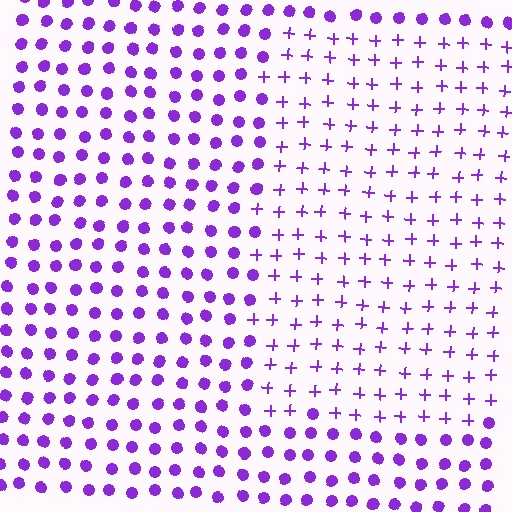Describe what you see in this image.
The image is filled with small purple elements arranged in a uniform grid. A rectangle-shaped region contains plus signs, while the surrounding area contains circles. The boundary is defined purely by the change in element shape.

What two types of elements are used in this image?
The image uses plus signs inside the rectangle region and circles outside it.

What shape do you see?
I see a rectangle.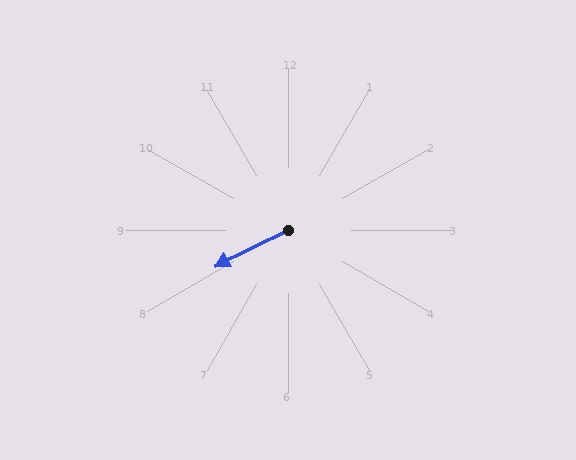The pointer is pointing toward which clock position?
Roughly 8 o'clock.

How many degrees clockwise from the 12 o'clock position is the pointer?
Approximately 244 degrees.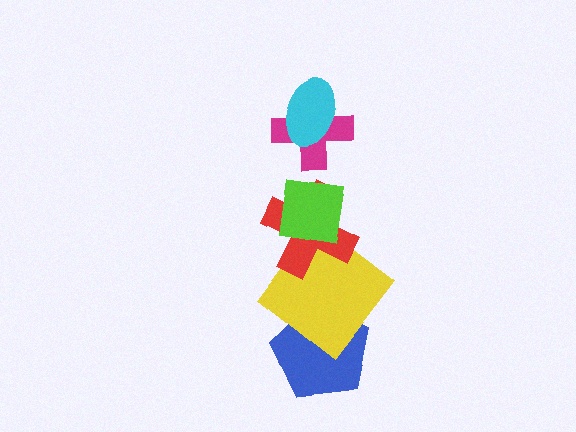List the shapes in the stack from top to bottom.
From top to bottom: the cyan ellipse, the magenta cross, the lime square, the red cross, the yellow diamond, the blue pentagon.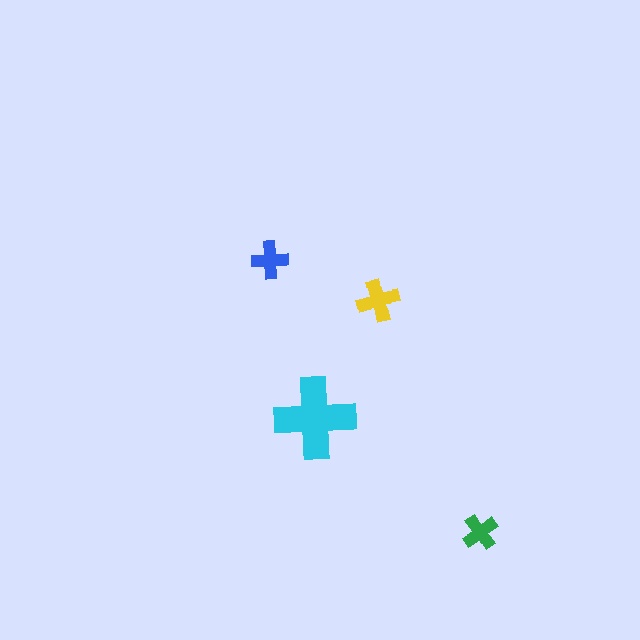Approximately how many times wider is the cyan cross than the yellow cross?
About 2 times wider.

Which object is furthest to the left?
The blue cross is leftmost.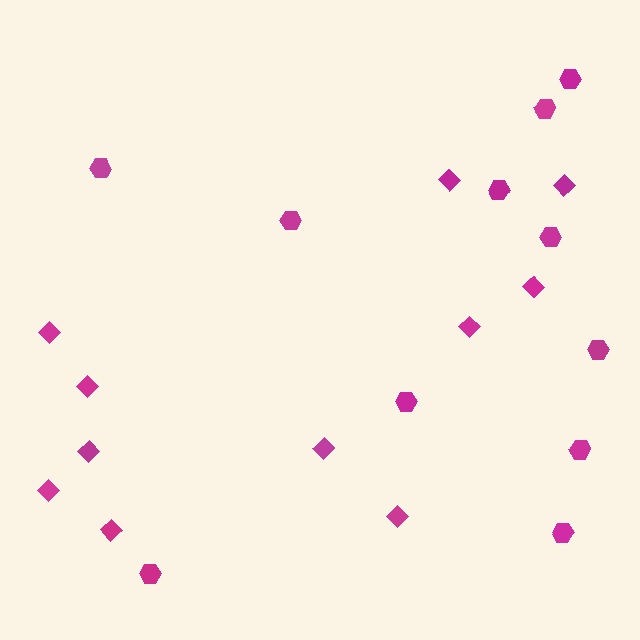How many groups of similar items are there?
There are 2 groups: one group of diamonds (11) and one group of hexagons (11).